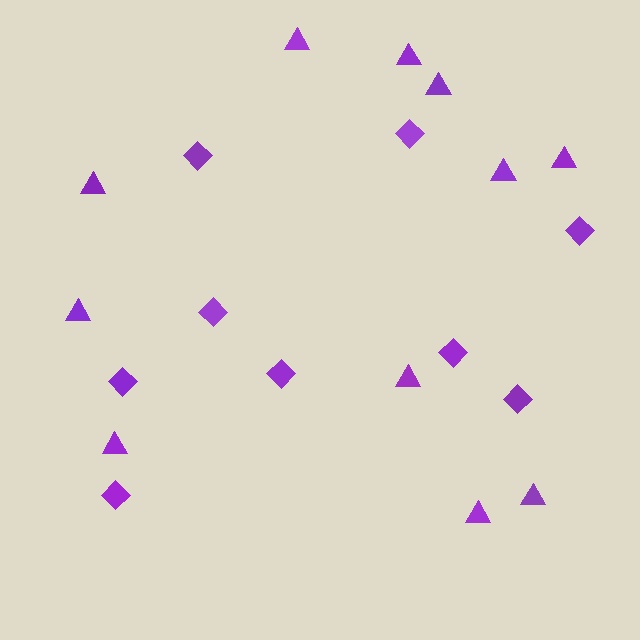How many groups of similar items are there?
There are 2 groups: one group of triangles (11) and one group of diamonds (9).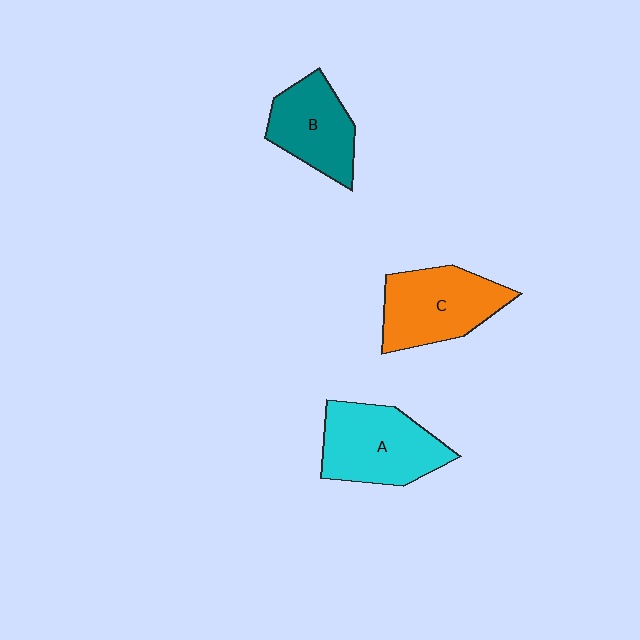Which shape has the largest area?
Shape A (cyan).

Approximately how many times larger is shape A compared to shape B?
Approximately 1.3 times.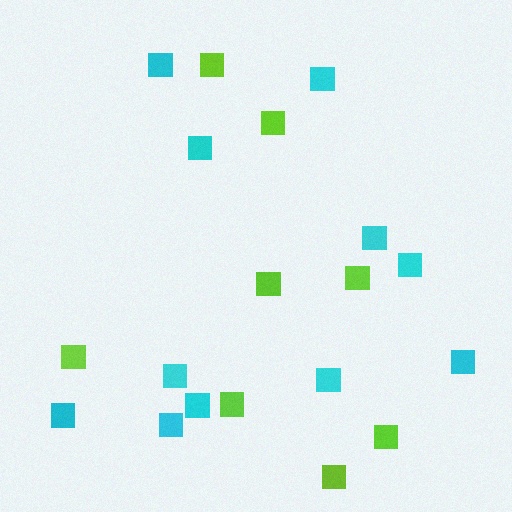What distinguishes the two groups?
There are 2 groups: one group of cyan squares (11) and one group of lime squares (8).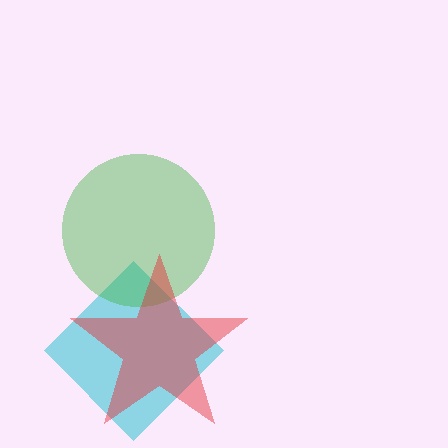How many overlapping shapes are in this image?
There are 3 overlapping shapes in the image.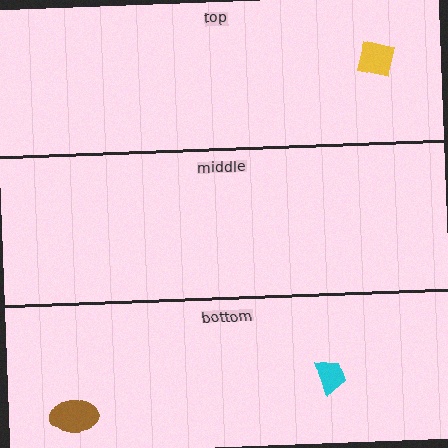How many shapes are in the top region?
1.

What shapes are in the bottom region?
The cyan trapezoid, the brown ellipse.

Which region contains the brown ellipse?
The bottom region.